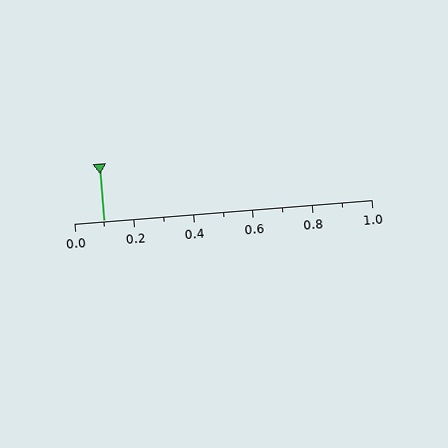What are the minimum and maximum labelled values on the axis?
The axis runs from 0.0 to 1.0.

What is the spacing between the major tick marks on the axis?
The major ticks are spaced 0.2 apart.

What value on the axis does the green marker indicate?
The marker indicates approximately 0.1.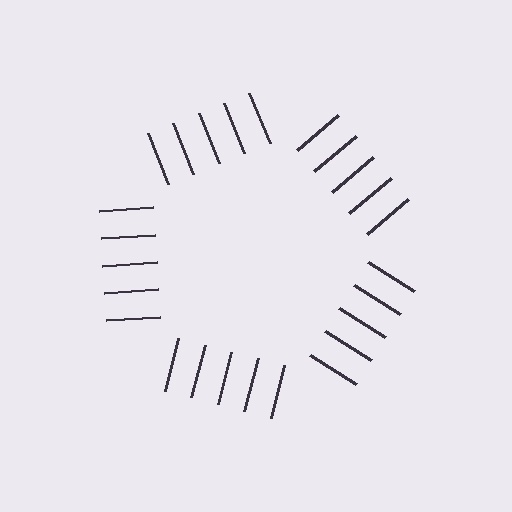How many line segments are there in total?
25 — 5 along each of the 5 edges.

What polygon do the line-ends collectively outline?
An illusory pentagon — the line segments terminate on its edges but no continuous stroke is drawn.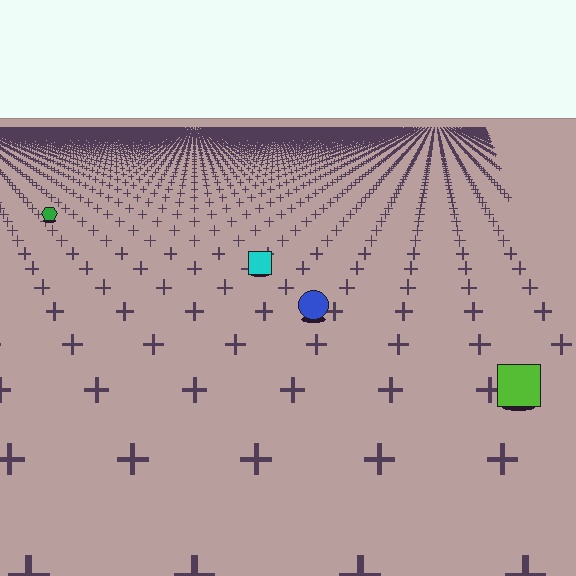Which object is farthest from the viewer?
The green hexagon is farthest from the viewer. It appears smaller and the ground texture around it is denser.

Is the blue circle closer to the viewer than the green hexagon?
Yes. The blue circle is closer — you can tell from the texture gradient: the ground texture is coarser near it.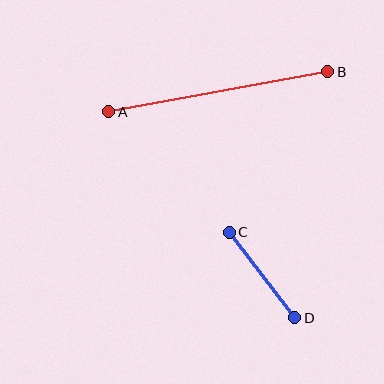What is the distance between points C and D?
The distance is approximately 108 pixels.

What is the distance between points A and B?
The distance is approximately 223 pixels.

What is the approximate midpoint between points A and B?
The midpoint is at approximately (218, 92) pixels.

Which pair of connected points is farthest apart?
Points A and B are farthest apart.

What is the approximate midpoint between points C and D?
The midpoint is at approximately (262, 275) pixels.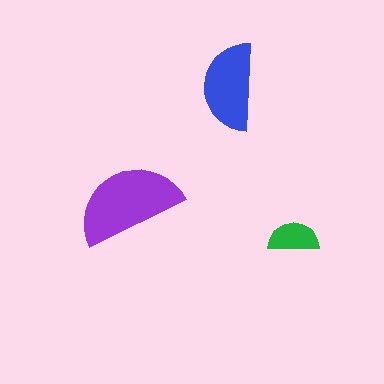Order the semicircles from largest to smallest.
the purple one, the blue one, the green one.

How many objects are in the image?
There are 3 objects in the image.